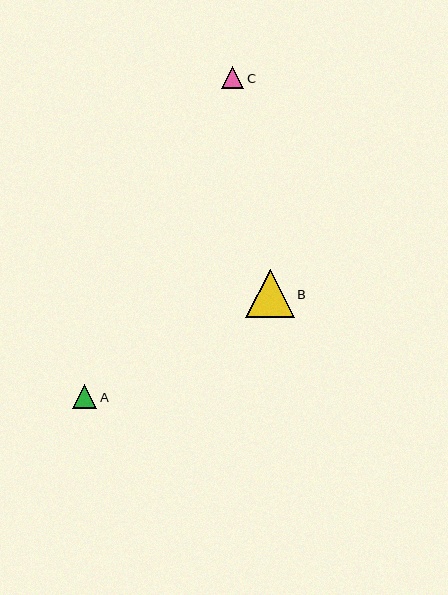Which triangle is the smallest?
Triangle C is the smallest with a size of approximately 22 pixels.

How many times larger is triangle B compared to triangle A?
Triangle B is approximately 2.0 times the size of triangle A.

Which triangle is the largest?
Triangle B is the largest with a size of approximately 48 pixels.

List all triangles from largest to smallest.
From largest to smallest: B, A, C.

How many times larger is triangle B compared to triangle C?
Triangle B is approximately 2.2 times the size of triangle C.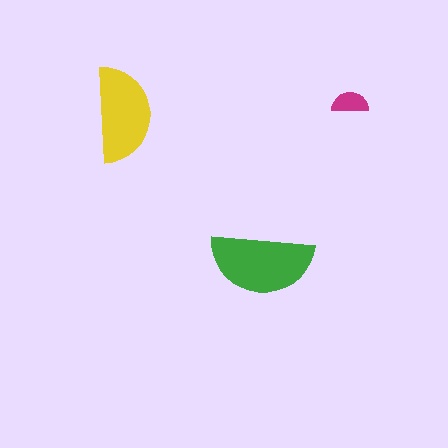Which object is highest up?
The magenta semicircle is topmost.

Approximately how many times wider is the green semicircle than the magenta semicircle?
About 3 times wider.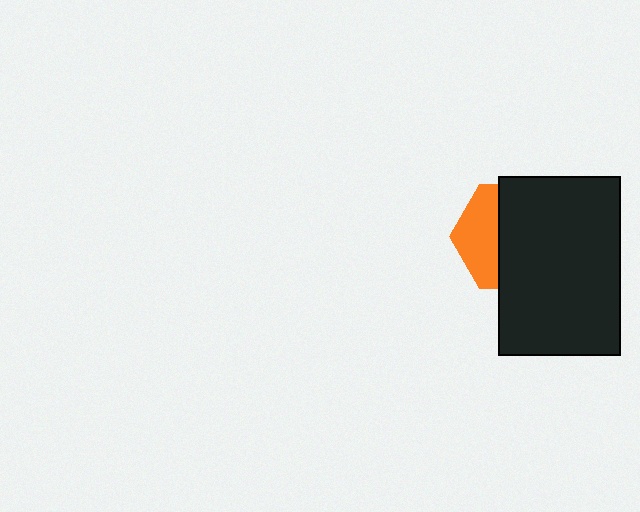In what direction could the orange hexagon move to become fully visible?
The orange hexagon could move left. That would shift it out from behind the black rectangle entirely.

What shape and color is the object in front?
The object in front is a black rectangle.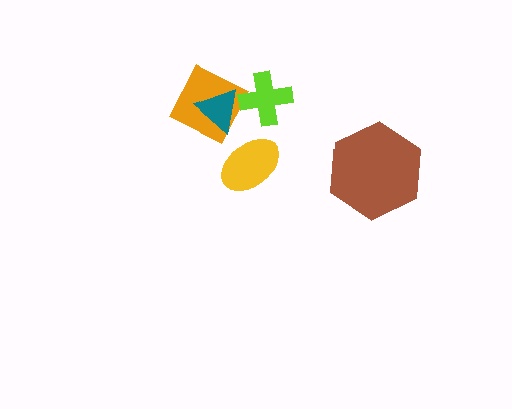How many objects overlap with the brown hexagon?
0 objects overlap with the brown hexagon.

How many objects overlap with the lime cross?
1 object overlaps with the lime cross.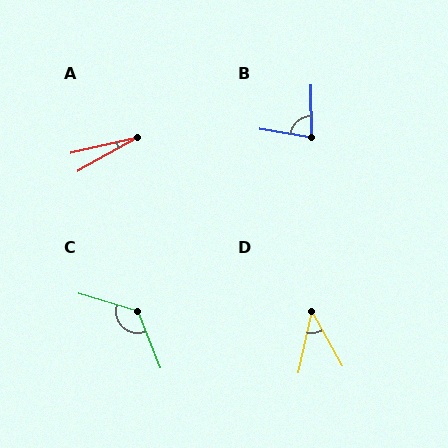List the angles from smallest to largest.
A (16°), D (42°), B (80°), C (128°).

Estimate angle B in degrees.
Approximately 80 degrees.